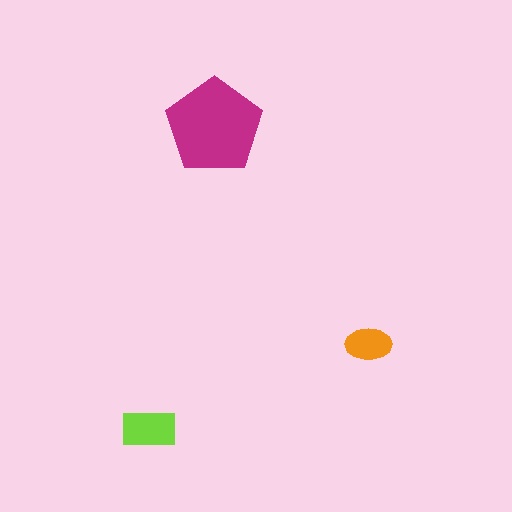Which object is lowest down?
The lime rectangle is bottommost.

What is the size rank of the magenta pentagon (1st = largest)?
1st.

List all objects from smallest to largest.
The orange ellipse, the lime rectangle, the magenta pentagon.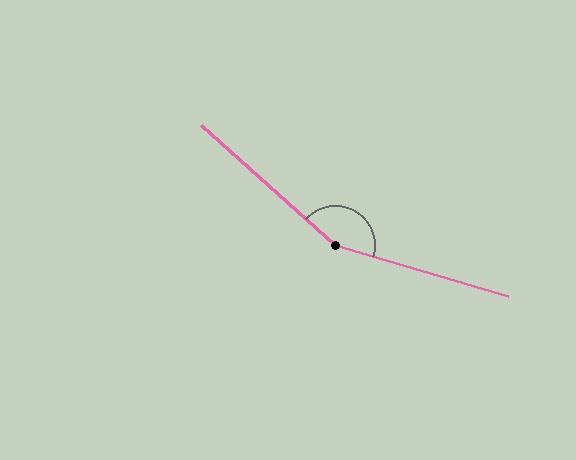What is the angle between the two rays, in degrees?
Approximately 154 degrees.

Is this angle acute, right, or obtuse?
It is obtuse.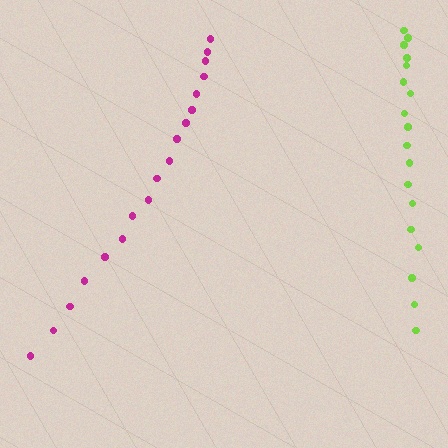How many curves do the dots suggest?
There are 2 distinct paths.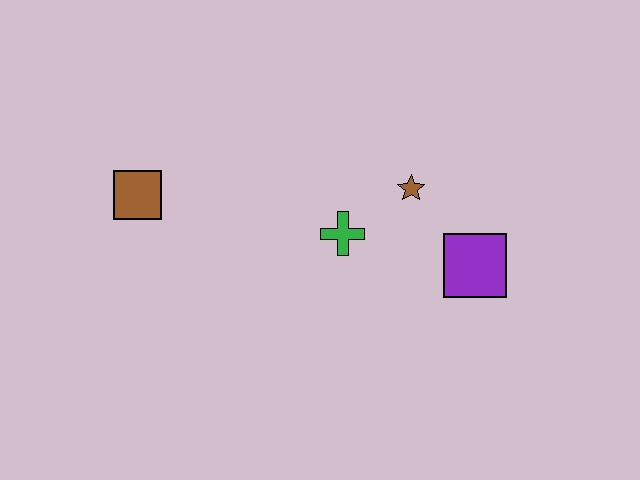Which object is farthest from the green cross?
The brown square is farthest from the green cross.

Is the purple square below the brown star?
Yes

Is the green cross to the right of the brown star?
No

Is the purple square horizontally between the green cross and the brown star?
No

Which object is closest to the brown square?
The green cross is closest to the brown square.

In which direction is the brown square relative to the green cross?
The brown square is to the left of the green cross.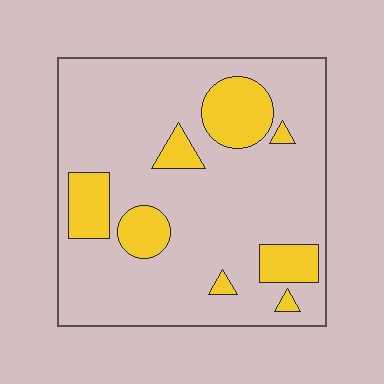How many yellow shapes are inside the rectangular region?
8.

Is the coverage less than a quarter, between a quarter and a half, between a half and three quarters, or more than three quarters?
Less than a quarter.